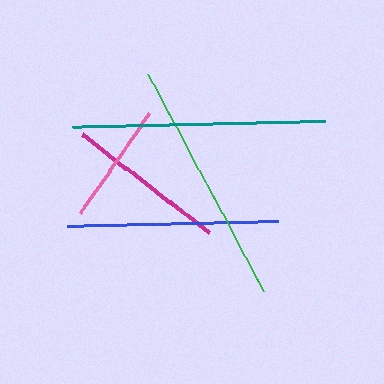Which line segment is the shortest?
The pink line is the shortest at approximately 121 pixels.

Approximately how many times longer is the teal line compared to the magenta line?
The teal line is approximately 1.6 times the length of the magenta line.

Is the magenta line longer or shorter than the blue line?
The blue line is longer than the magenta line.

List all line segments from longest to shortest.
From longest to shortest: teal, green, blue, magenta, pink.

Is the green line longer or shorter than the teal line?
The teal line is longer than the green line.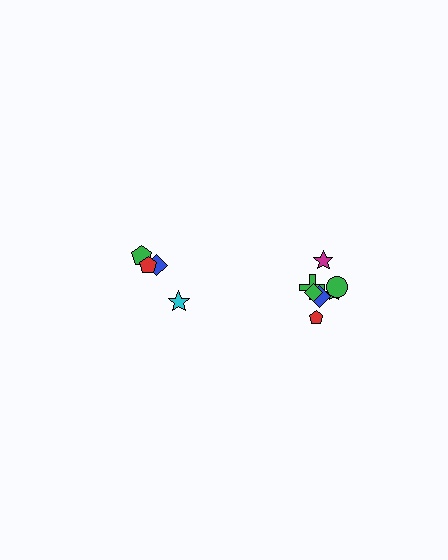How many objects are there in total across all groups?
There are 11 objects.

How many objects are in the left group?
There are 4 objects.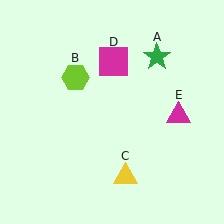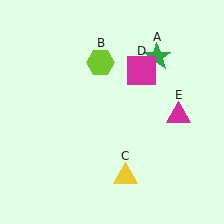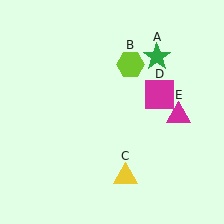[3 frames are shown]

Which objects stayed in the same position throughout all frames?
Green star (object A) and yellow triangle (object C) and magenta triangle (object E) remained stationary.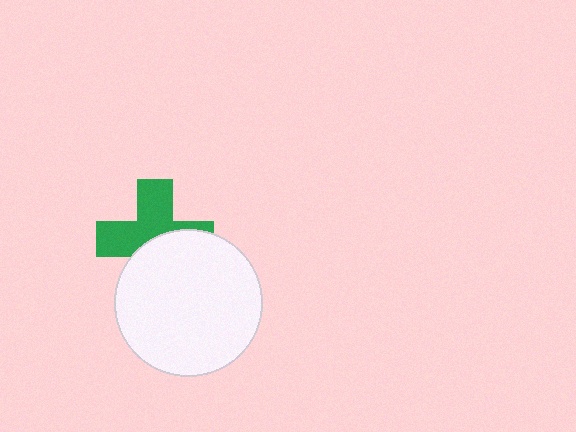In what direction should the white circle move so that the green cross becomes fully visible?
The white circle should move down. That is the shortest direction to clear the overlap and leave the green cross fully visible.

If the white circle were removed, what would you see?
You would see the complete green cross.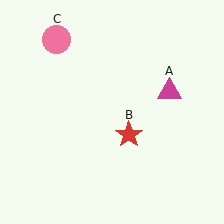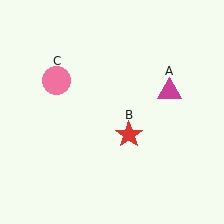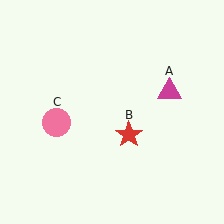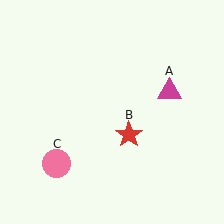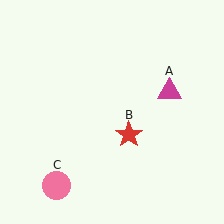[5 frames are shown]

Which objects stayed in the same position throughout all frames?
Magenta triangle (object A) and red star (object B) remained stationary.